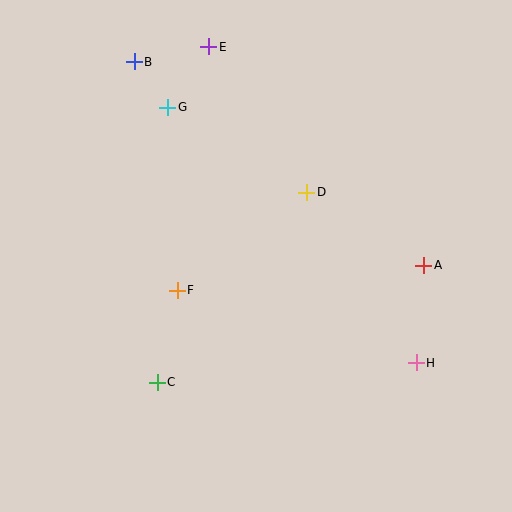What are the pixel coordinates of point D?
Point D is at (306, 192).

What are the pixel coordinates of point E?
Point E is at (209, 47).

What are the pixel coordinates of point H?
Point H is at (416, 363).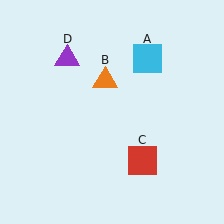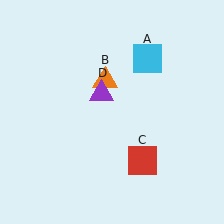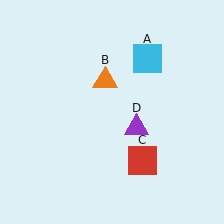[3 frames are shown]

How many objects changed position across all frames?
1 object changed position: purple triangle (object D).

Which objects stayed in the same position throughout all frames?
Cyan square (object A) and orange triangle (object B) and red square (object C) remained stationary.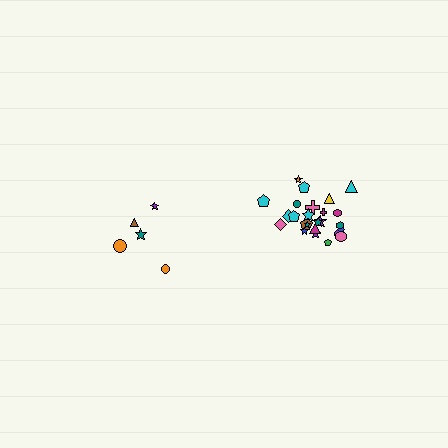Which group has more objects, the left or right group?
The right group.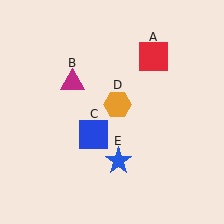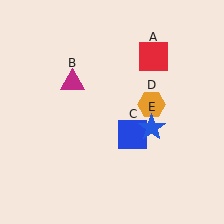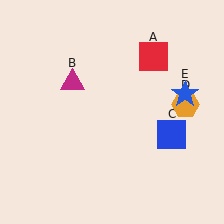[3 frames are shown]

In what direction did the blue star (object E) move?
The blue star (object E) moved up and to the right.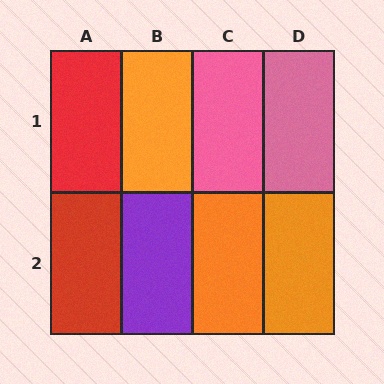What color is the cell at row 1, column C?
Pink.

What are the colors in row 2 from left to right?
Red, purple, orange, orange.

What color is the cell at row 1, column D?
Pink.